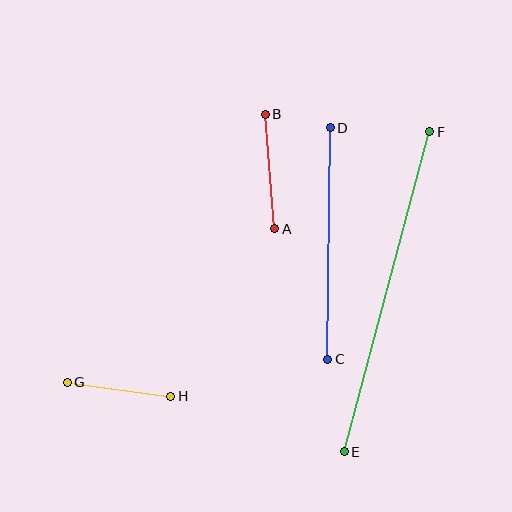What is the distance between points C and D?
The distance is approximately 231 pixels.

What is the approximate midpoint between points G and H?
The midpoint is at approximately (119, 389) pixels.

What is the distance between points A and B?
The distance is approximately 115 pixels.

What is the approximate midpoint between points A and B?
The midpoint is at approximately (270, 172) pixels.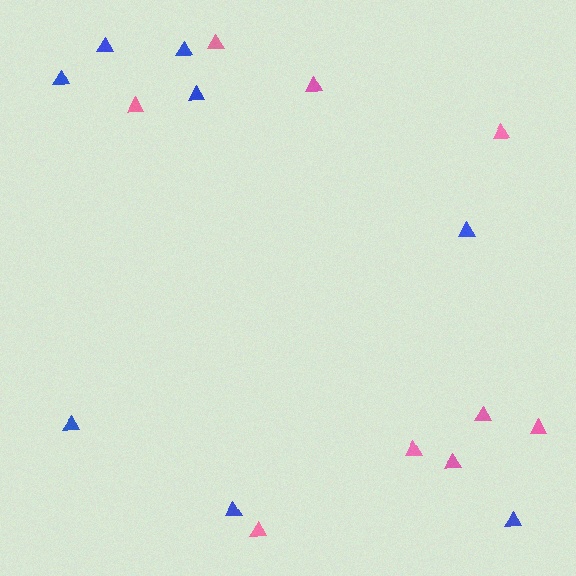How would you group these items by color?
There are 2 groups: one group of pink triangles (9) and one group of blue triangles (8).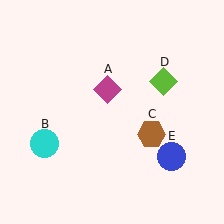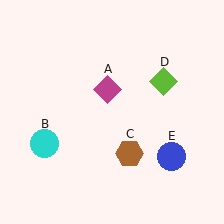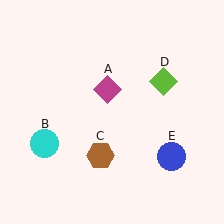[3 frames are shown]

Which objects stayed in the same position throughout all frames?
Magenta diamond (object A) and cyan circle (object B) and lime diamond (object D) and blue circle (object E) remained stationary.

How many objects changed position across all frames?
1 object changed position: brown hexagon (object C).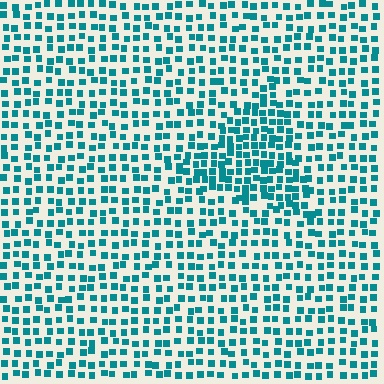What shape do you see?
I see a triangle.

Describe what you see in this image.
The image contains small teal elements arranged at two different densities. A triangle-shaped region is visible where the elements are more densely packed than the surrounding area.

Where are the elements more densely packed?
The elements are more densely packed inside the triangle boundary.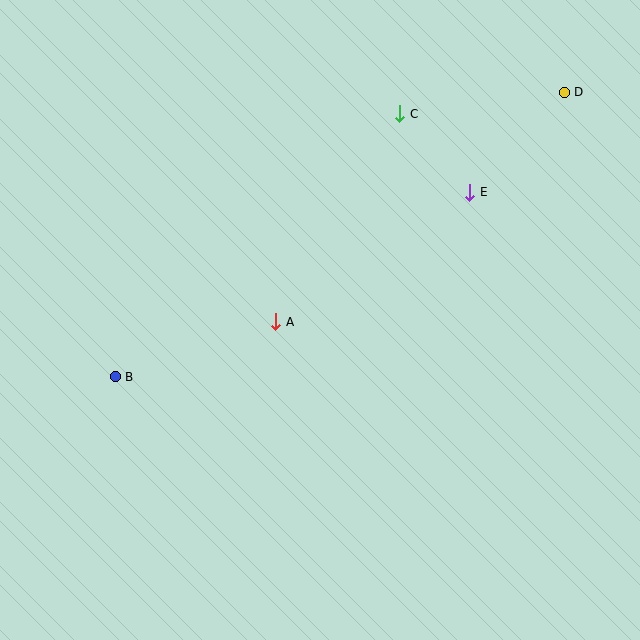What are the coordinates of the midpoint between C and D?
The midpoint between C and D is at (482, 103).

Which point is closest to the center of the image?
Point A at (276, 322) is closest to the center.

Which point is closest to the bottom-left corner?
Point B is closest to the bottom-left corner.